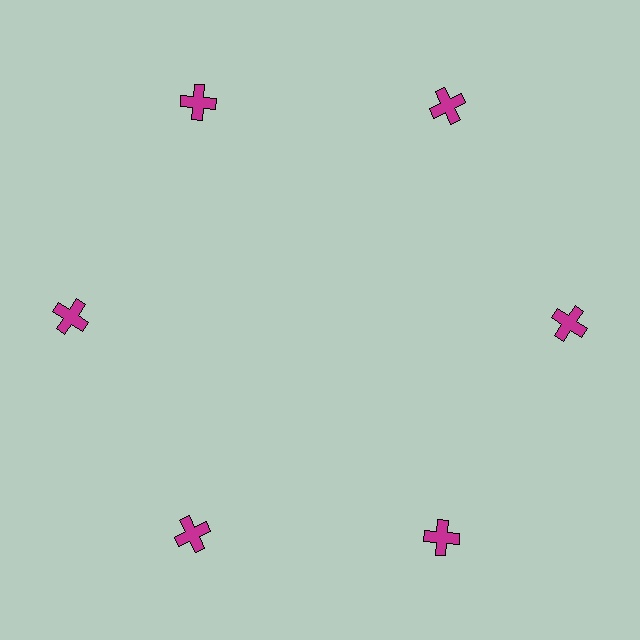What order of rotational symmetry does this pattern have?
This pattern has 6-fold rotational symmetry.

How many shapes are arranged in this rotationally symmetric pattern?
There are 6 shapes, arranged in 6 groups of 1.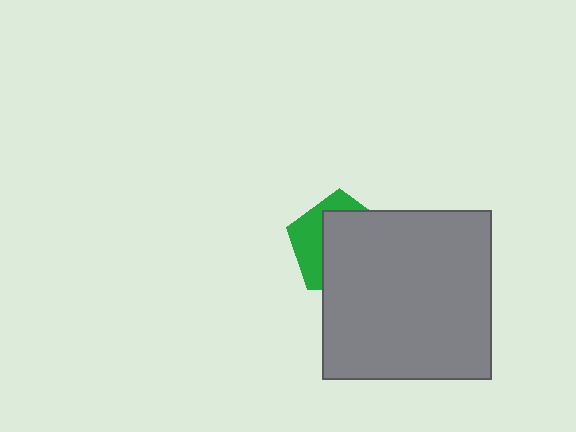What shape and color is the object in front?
The object in front is a gray square.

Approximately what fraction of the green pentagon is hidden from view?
Roughly 65% of the green pentagon is hidden behind the gray square.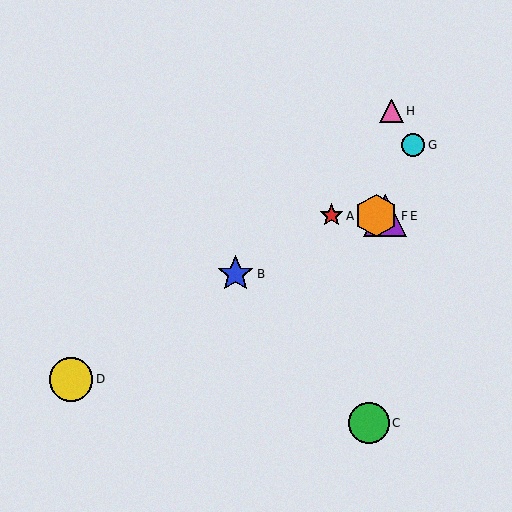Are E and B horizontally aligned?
No, E is at y≈216 and B is at y≈274.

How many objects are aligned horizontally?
3 objects (A, E, F) are aligned horizontally.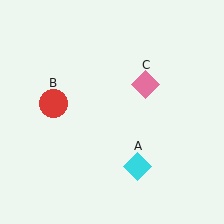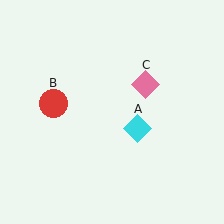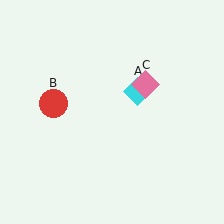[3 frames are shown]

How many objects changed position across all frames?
1 object changed position: cyan diamond (object A).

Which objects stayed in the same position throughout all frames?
Red circle (object B) and pink diamond (object C) remained stationary.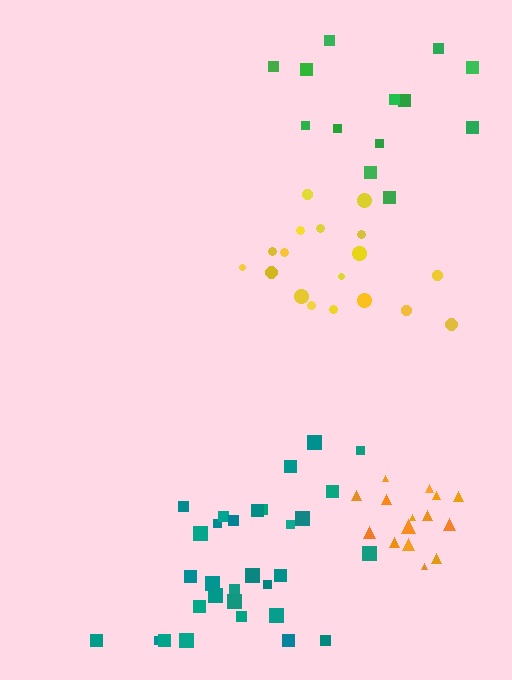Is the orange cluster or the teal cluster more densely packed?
Orange.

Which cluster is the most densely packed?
Orange.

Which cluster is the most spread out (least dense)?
Green.